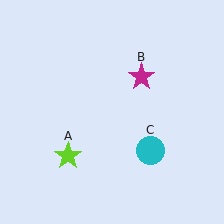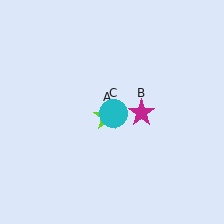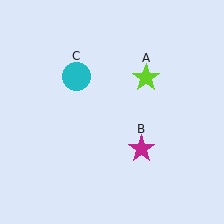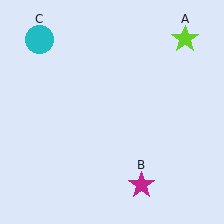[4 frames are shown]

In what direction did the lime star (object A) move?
The lime star (object A) moved up and to the right.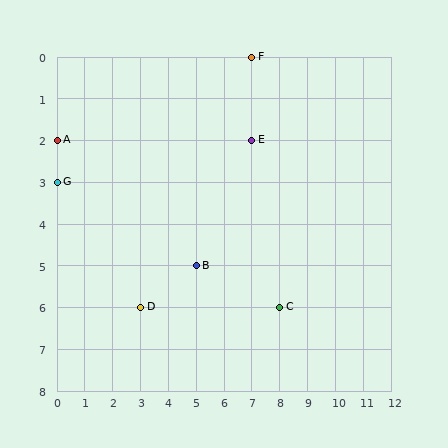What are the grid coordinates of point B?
Point B is at grid coordinates (5, 5).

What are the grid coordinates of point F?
Point F is at grid coordinates (7, 0).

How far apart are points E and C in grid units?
Points E and C are 1 column and 4 rows apart (about 4.1 grid units diagonally).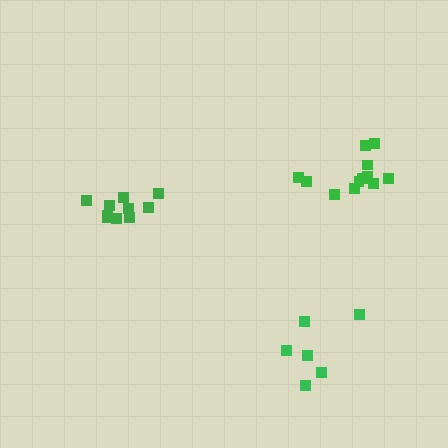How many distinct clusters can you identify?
There are 3 distinct clusters.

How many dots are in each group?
Group 1: 12 dots, Group 2: 10 dots, Group 3: 6 dots (28 total).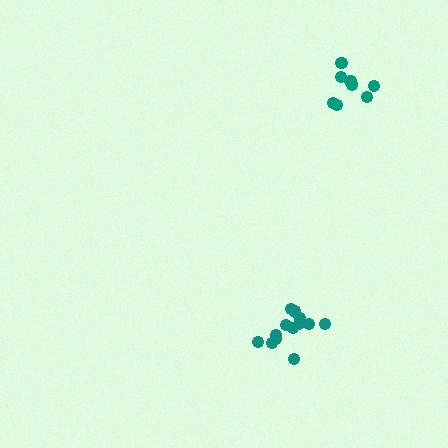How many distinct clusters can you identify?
There are 2 distinct clusters.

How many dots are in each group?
Group 1: 13 dots, Group 2: 8 dots (21 total).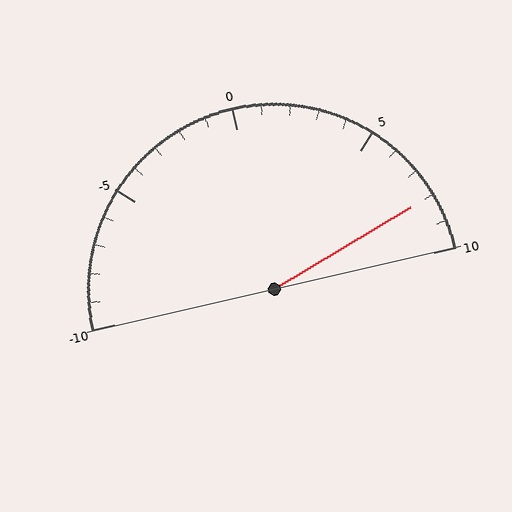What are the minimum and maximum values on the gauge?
The gauge ranges from -10 to 10.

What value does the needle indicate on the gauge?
The needle indicates approximately 8.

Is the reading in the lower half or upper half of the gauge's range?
The reading is in the upper half of the range (-10 to 10).